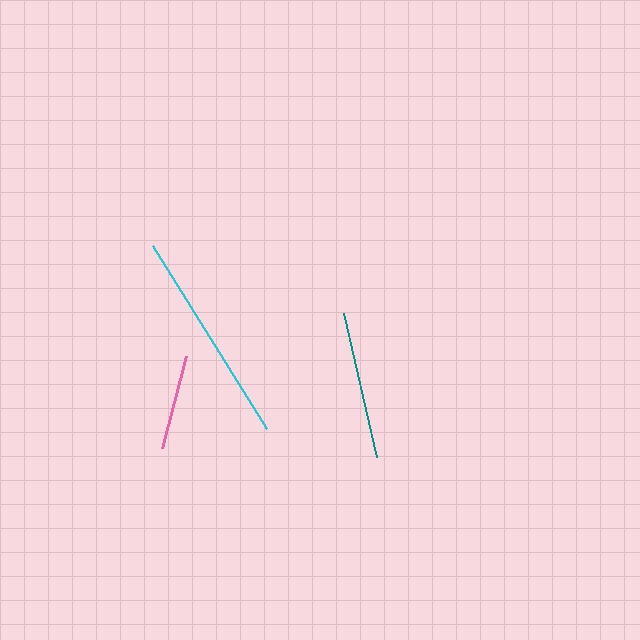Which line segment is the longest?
The cyan line is the longest at approximately 216 pixels.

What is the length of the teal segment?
The teal segment is approximately 148 pixels long.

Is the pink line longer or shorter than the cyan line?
The cyan line is longer than the pink line.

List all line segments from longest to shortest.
From longest to shortest: cyan, teal, pink.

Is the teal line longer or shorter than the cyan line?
The cyan line is longer than the teal line.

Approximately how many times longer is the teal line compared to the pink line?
The teal line is approximately 1.6 times the length of the pink line.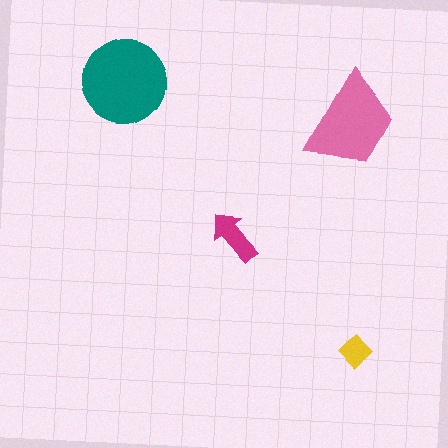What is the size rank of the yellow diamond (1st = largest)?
4th.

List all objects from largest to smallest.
The teal circle, the pink trapezoid, the magenta arrow, the yellow diamond.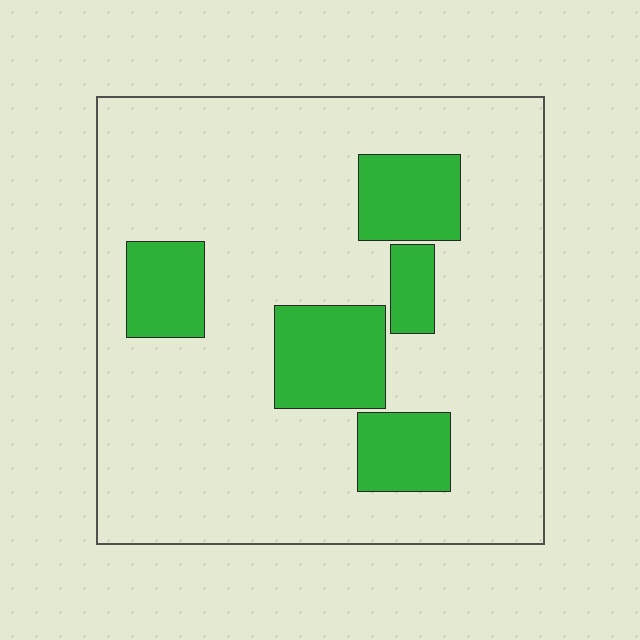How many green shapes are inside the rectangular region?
5.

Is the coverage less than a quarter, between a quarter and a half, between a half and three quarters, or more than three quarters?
Less than a quarter.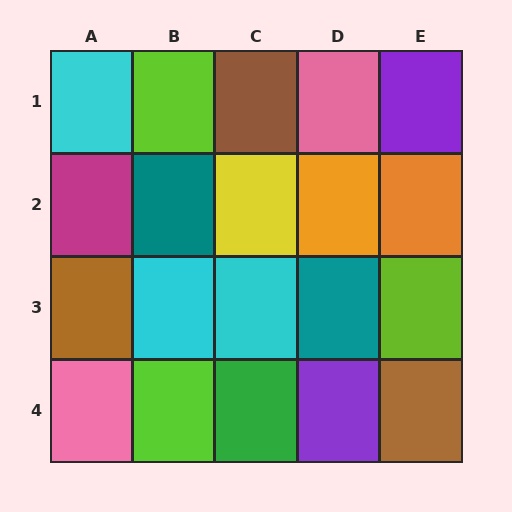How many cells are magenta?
1 cell is magenta.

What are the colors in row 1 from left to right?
Cyan, lime, brown, pink, purple.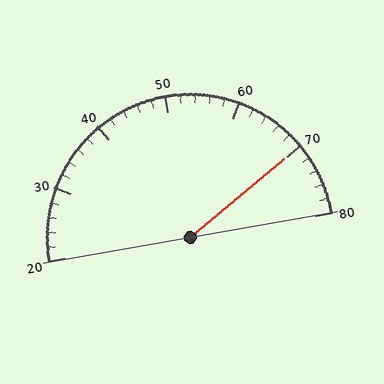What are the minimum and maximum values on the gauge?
The gauge ranges from 20 to 80.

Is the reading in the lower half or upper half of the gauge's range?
The reading is in the upper half of the range (20 to 80).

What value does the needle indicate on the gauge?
The needle indicates approximately 70.